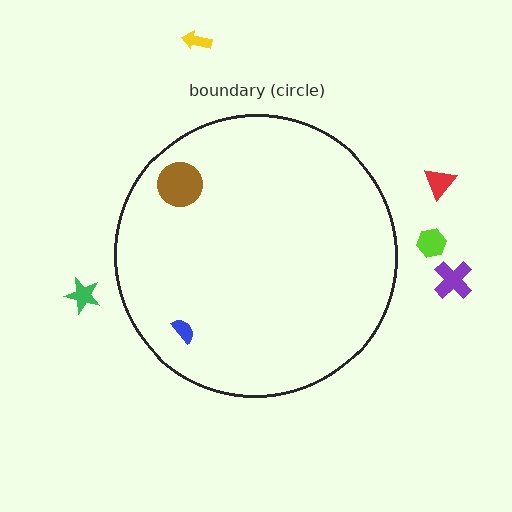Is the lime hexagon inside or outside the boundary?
Outside.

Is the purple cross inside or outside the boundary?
Outside.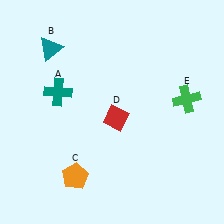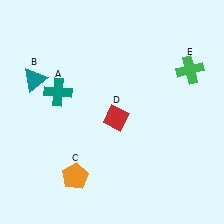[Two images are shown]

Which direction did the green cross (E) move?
The green cross (E) moved up.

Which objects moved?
The objects that moved are: the teal triangle (B), the green cross (E).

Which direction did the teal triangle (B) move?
The teal triangle (B) moved down.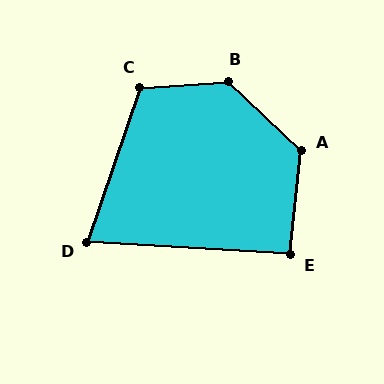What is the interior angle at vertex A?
Approximately 128 degrees (obtuse).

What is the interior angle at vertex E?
Approximately 92 degrees (approximately right).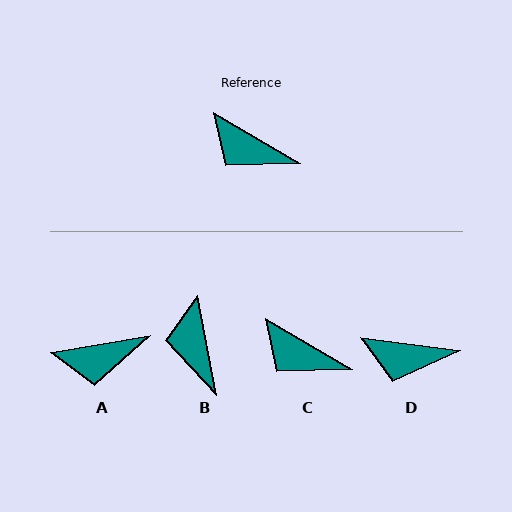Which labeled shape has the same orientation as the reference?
C.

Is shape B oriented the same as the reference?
No, it is off by about 49 degrees.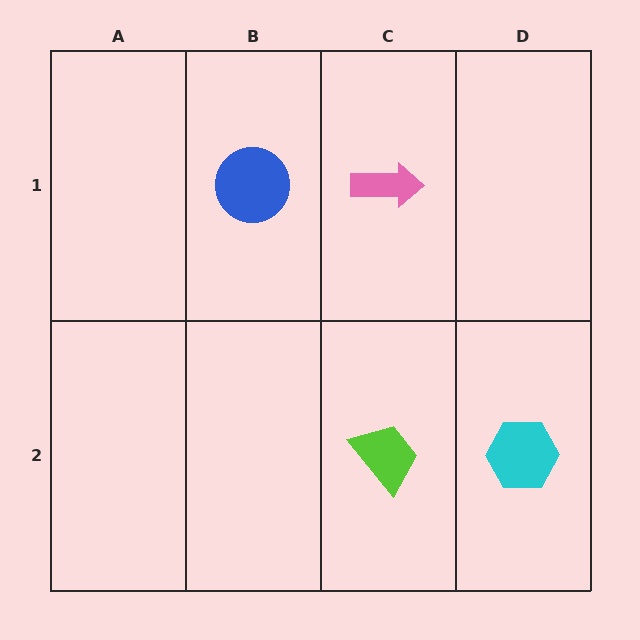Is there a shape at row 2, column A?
No, that cell is empty.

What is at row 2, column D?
A cyan hexagon.